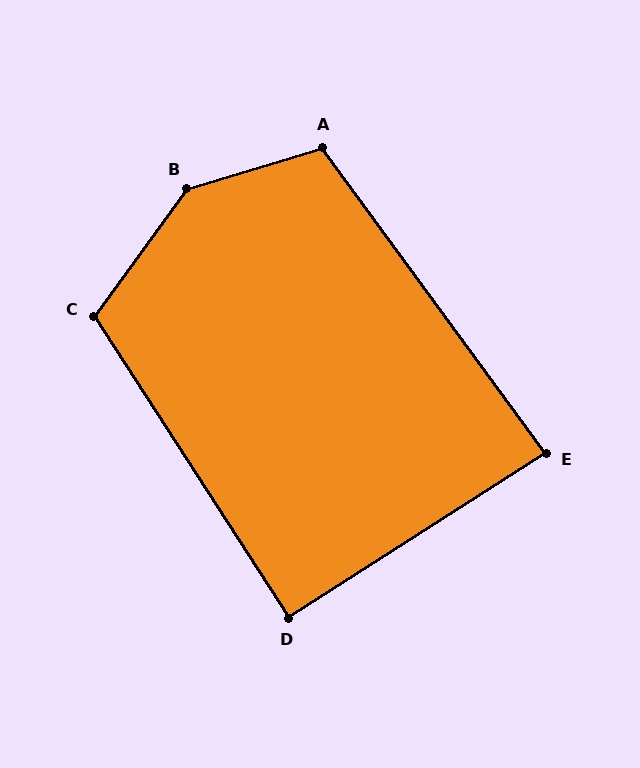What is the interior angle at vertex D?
Approximately 90 degrees (approximately right).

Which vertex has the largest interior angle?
B, at approximately 143 degrees.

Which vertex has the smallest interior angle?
E, at approximately 87 degrees.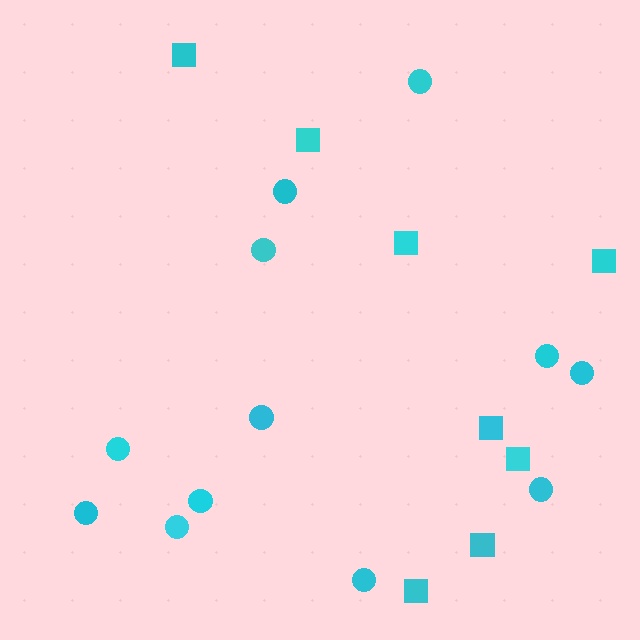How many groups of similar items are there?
There are 2 groups: one group of circles (12) and one group of squares (8).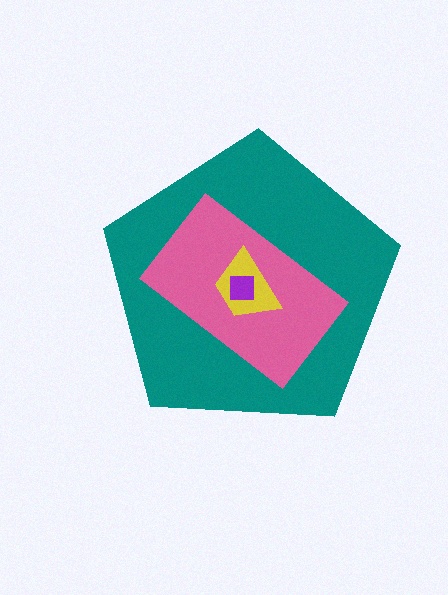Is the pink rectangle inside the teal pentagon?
Yes.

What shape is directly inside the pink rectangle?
The yellow trapezoid.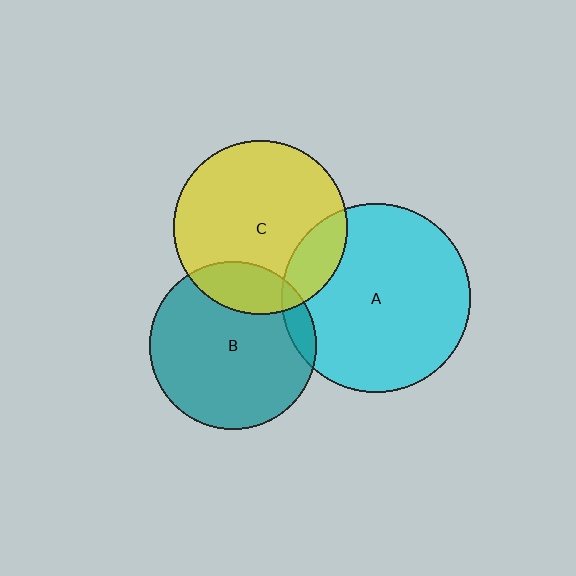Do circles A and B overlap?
Yes.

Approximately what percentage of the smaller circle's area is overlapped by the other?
Approximately 10%.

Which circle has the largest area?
Circle A (cyan).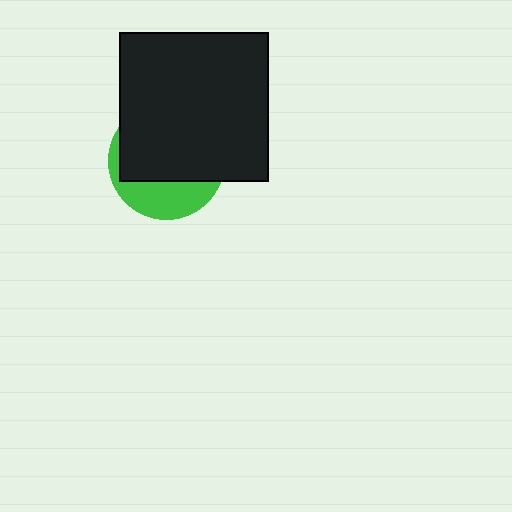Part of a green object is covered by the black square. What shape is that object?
It is a circle.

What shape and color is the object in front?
The object in front is a black square.